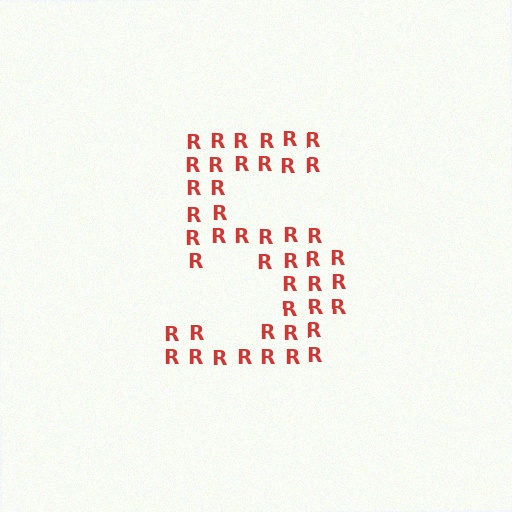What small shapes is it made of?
It is made of small letter R's.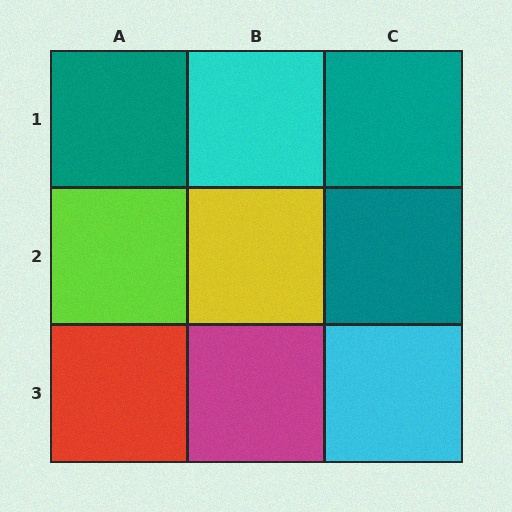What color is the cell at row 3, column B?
Magenta.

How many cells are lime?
1 cell is lime.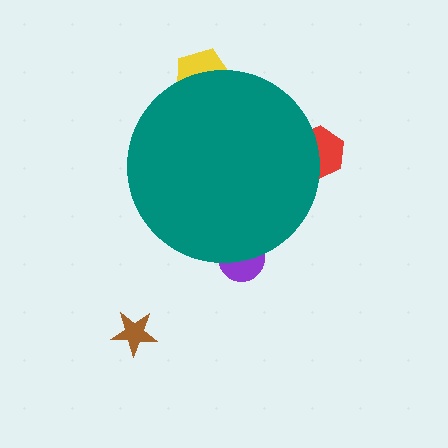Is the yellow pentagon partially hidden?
Yes, the yellow pentagon is partially hidden behind the teal circle.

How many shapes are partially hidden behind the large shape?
3 shapes are partially hidden.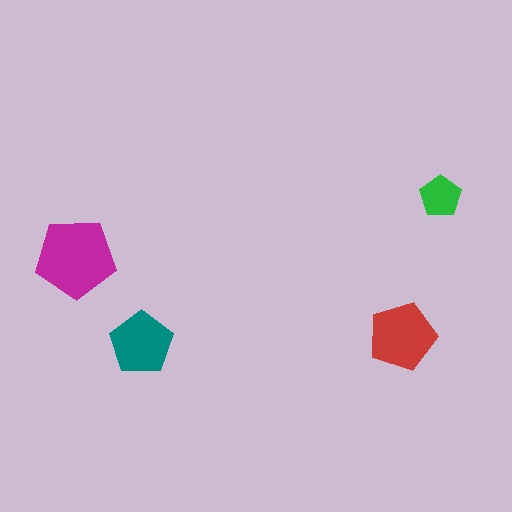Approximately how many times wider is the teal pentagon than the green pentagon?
About 1.5 times wider.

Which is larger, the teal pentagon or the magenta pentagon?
The magenta one.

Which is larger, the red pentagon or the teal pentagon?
The red one.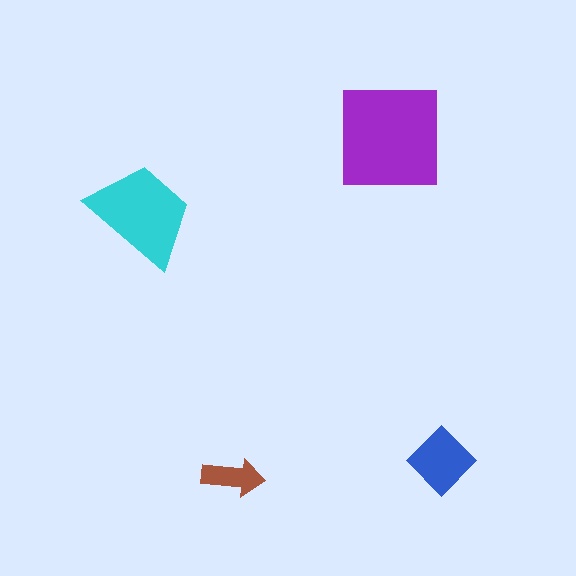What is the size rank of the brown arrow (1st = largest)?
4th.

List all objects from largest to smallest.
The purple square, the cyan trapezoid, the blue diamond, the brown arrow.